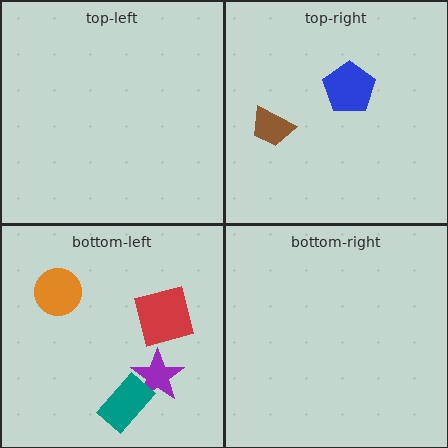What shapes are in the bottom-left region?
The orange circle, the purple star, the teal rectangle, the red square.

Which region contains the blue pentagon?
The top-right region.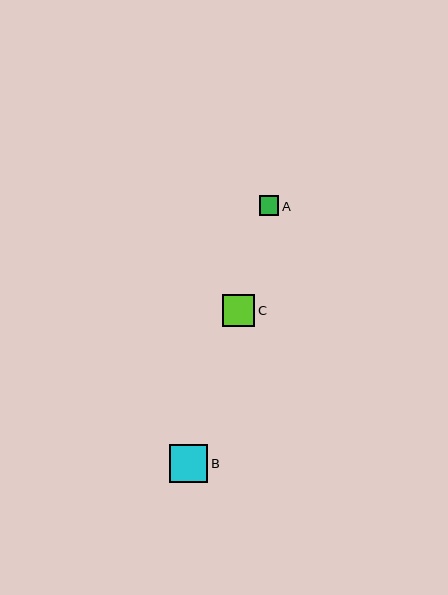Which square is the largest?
Square B is the largest with a size of approximately 38 pixels.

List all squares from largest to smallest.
From largest to smallest: B, C, A.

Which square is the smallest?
Square A is the smallest with a size of approximately 19 pixels.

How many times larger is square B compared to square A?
Square B is approximately 2.0 times the size of square A.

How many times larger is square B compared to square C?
Square B is approximately 1.2 times the size of square C.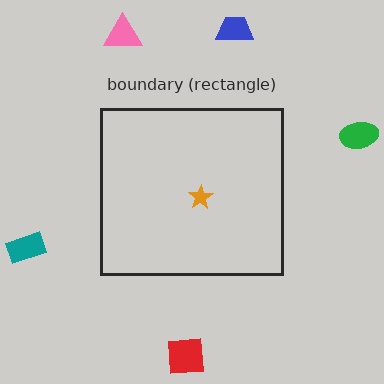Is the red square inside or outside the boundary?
Outside.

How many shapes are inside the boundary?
1 inside, 5 outside.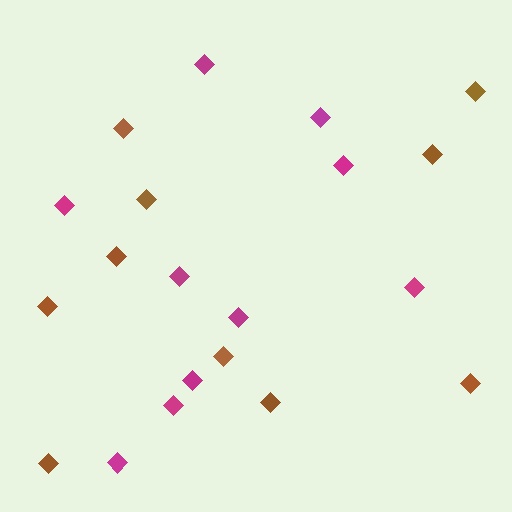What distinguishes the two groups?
There are 2 groups: one group of brown diamonds (10) and one group of magenta diamonds (10).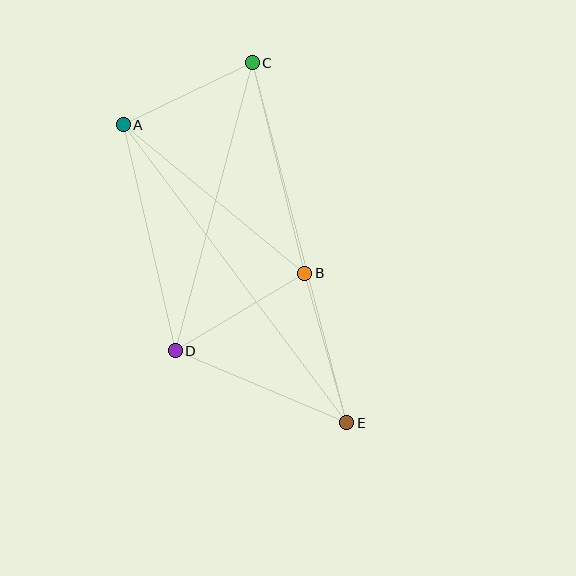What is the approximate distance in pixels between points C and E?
The distance between C and E is approximately 372 pixels.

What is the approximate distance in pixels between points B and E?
The distance between B and E is approximately 155 pixels.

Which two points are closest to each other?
Points A and C are closest to each other.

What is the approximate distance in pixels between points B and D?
The distance between B and D is approximately 151 pixels.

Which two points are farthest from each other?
Points A and E are farthest from each other.